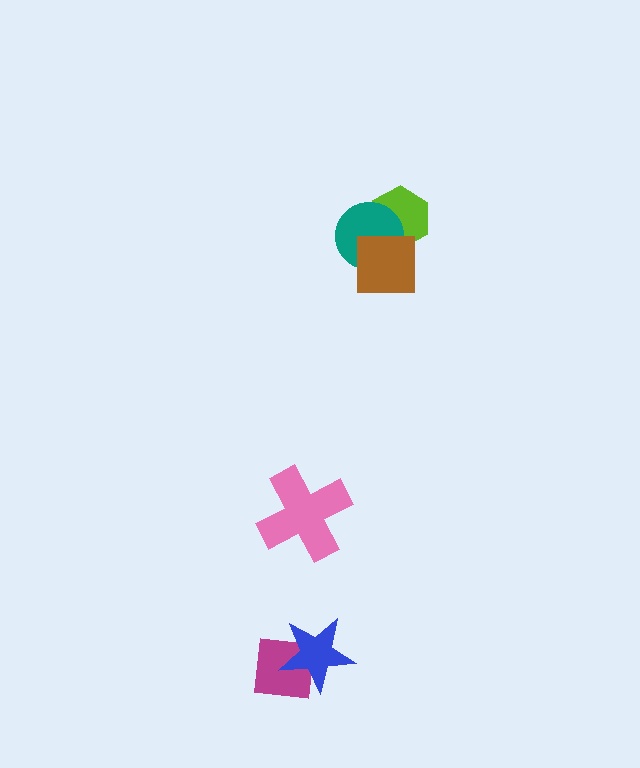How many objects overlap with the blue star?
1 object overlaps with the blue star.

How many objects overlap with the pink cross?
0 objects overlap with the pink cross.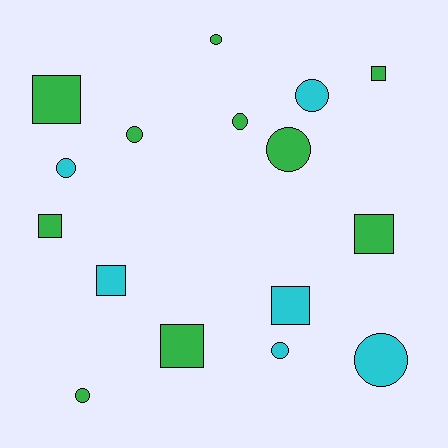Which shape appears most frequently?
Circle, with 9 objects.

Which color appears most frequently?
Green, with 10 objects.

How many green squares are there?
There are 5 green squares.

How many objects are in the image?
There are 16 objects.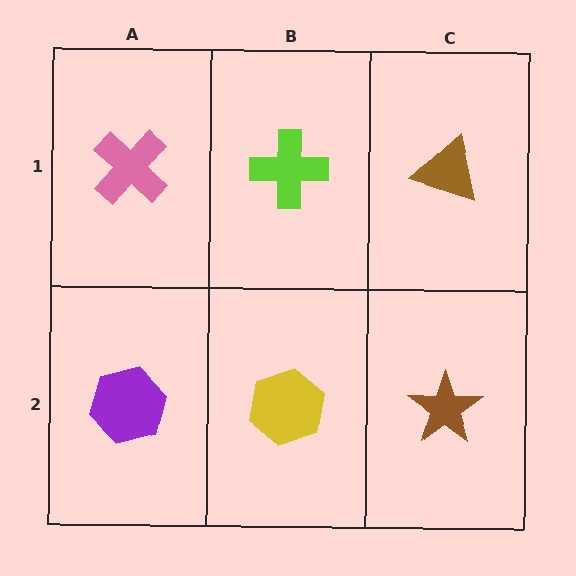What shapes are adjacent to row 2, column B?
A lime cross (row 1, column B), a purple hexagon (row 2, column A), a brown star (row 2, column C).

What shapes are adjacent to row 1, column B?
A yellow hexagon (row 2, column B), a pink cross (row 1, column A), a brown triangle (row 1, column C).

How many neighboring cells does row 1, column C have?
2.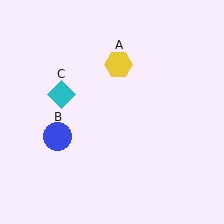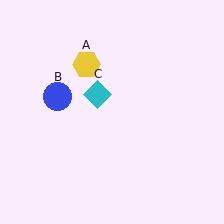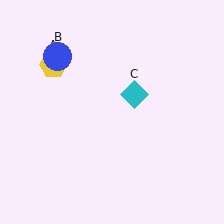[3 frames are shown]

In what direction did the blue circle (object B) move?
The blue circle (object B) moved up.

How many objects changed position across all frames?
3 objects changed position: yellow hexagon (object A), blue circle (object B), cyan diamond (object C).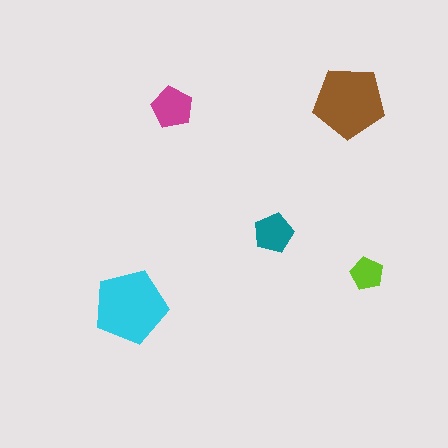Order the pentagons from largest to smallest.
the cyan one, the brown one, the magenta one, the teal one, the lime one.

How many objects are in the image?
There are 5 objects in the image.